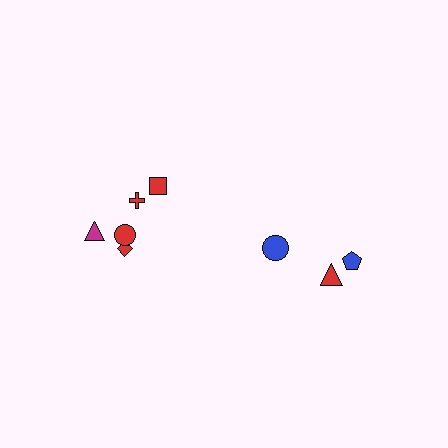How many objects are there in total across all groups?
There are 8 objects.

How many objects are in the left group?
There are 5 objects.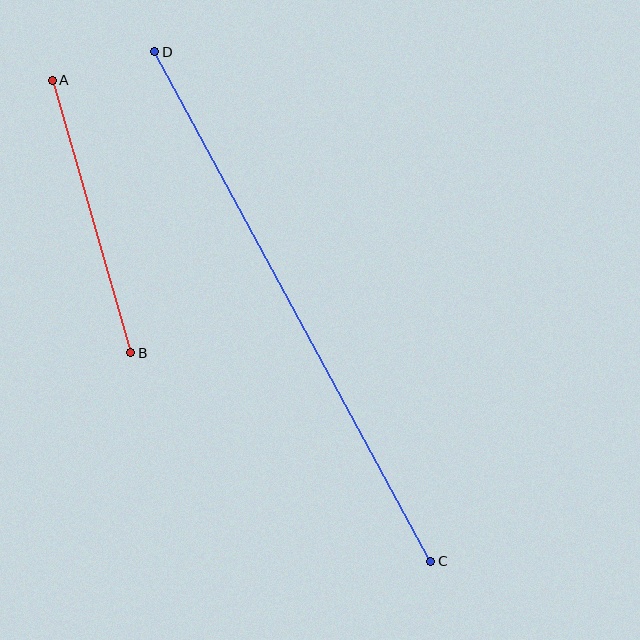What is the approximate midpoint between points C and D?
The midpoint is at approximately (293, 307) pixels.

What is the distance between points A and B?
The distance is approximately 284 pixels.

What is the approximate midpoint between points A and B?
The midpoint is at approximately (91, 217) pixels.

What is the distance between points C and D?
The distance is approximately 580 pixels.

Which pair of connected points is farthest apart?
Points C and D are farthest apart.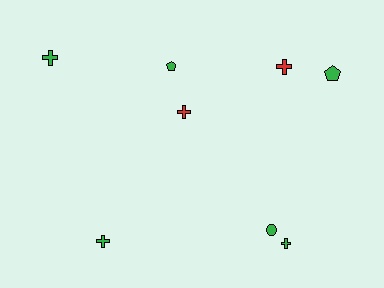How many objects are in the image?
There are 8 objects.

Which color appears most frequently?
Green, with 6 objects.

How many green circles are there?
There is 1 green circle.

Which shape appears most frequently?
Cross, with 5 objects.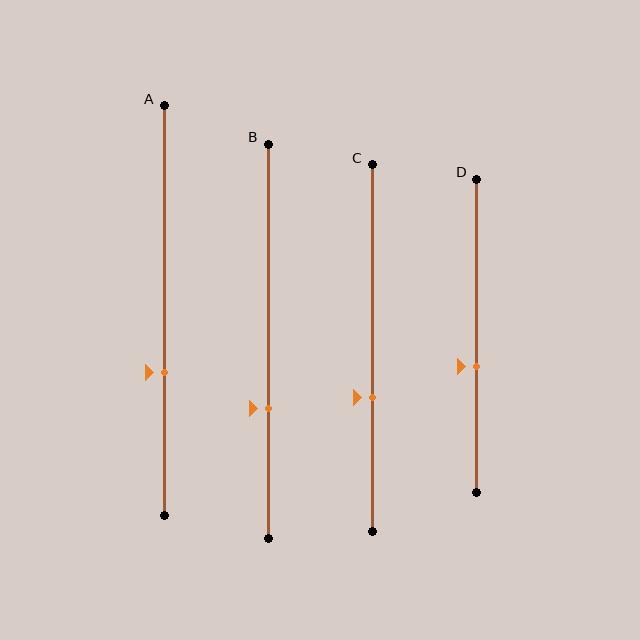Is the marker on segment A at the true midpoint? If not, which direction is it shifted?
No, the marker on segment A is shifted downward by about 15% of the segment length.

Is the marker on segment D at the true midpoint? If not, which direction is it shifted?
No, the marker on segment D is shifted downward by about 10% of the segment length.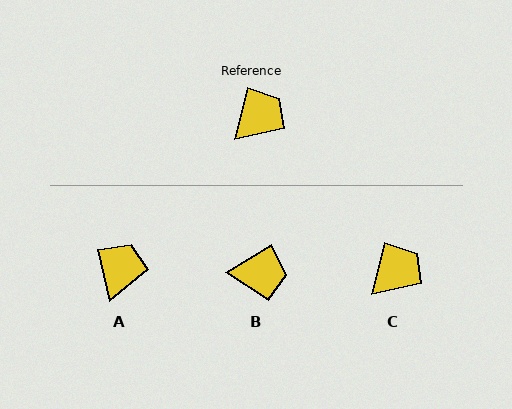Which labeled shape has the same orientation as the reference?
C.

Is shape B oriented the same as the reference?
No, it is off by about 45 degrees.